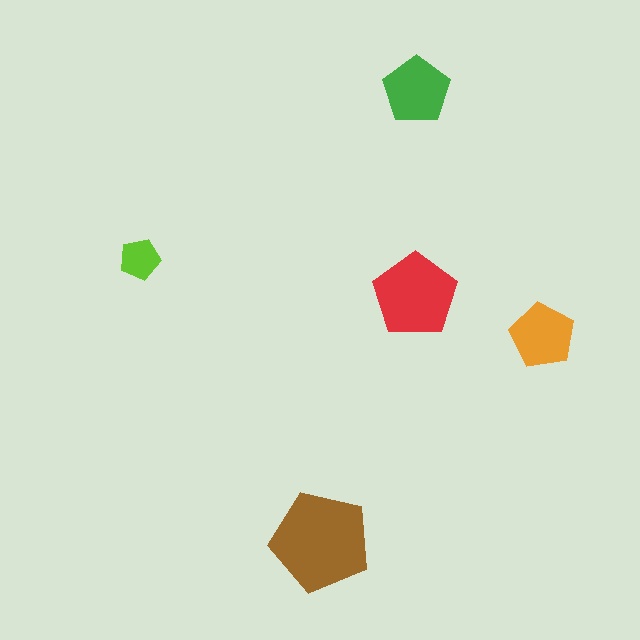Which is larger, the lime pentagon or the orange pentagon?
The orange one.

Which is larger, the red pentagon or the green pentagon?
The red one.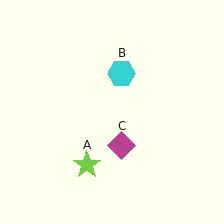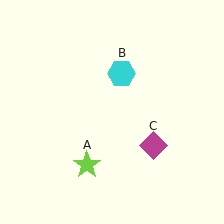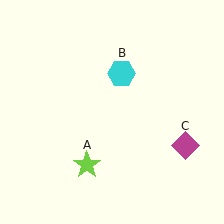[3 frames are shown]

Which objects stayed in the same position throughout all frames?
Lime star (object A) and cyan hexagon (object B) remained stationary.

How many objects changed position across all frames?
1 object changed position: magenta diamond (object C).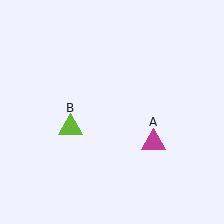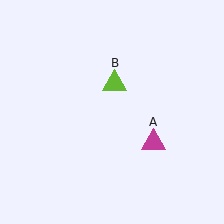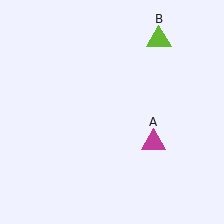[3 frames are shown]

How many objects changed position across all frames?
1 object changed position: lime triangle (object B).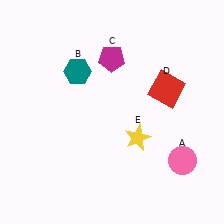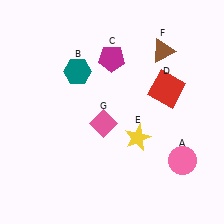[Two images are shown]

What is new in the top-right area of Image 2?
A brown triangle (F) was added in the top-right area of Image 2.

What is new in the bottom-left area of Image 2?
A pink diamond (G) was added in the bottom-left area of Image 2.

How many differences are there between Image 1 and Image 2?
There are 2 differences between the two images.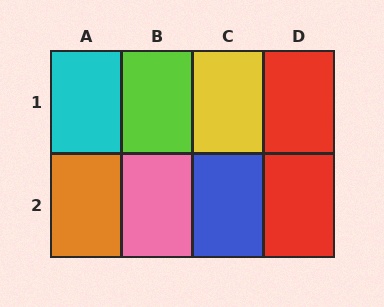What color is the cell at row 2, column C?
Blue.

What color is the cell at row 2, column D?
Red.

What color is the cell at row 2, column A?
Orange.